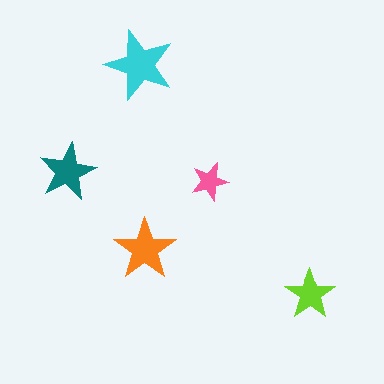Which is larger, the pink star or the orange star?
The orange one.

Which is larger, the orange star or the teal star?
The orange one.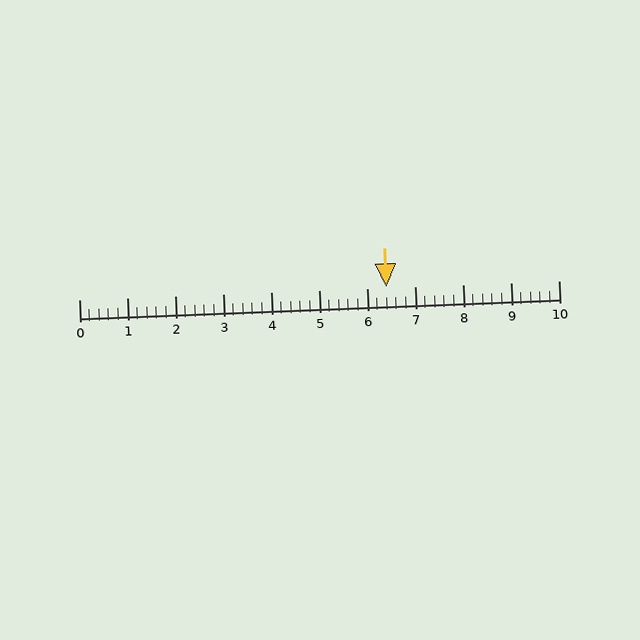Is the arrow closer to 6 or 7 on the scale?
The arrow is closer to 6.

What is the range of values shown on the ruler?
The ruler shows values from 0 to 10.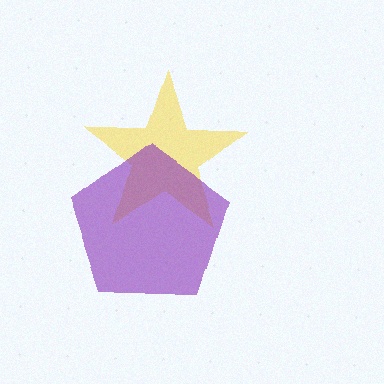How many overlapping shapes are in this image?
There are 2 overlapping shapes in the image.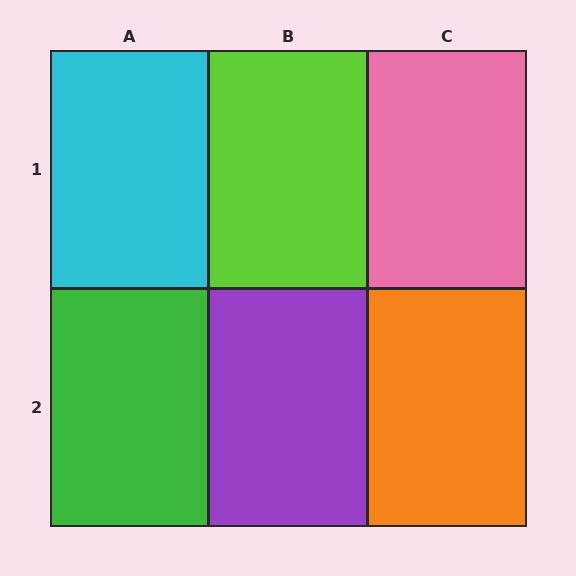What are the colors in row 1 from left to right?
Cyan, lime, pink.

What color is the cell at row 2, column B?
Purple.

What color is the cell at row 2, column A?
Green.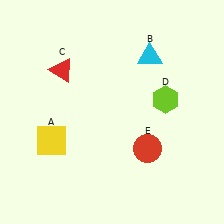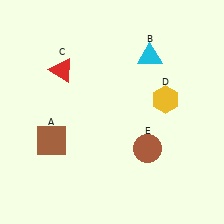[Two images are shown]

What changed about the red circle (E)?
In Image 1, E is red. In Image 2, it changed to brown.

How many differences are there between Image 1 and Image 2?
There are 3 differences between the two images.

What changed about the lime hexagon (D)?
In Image 1, D is lime. In Image 2, it changed to yellow.